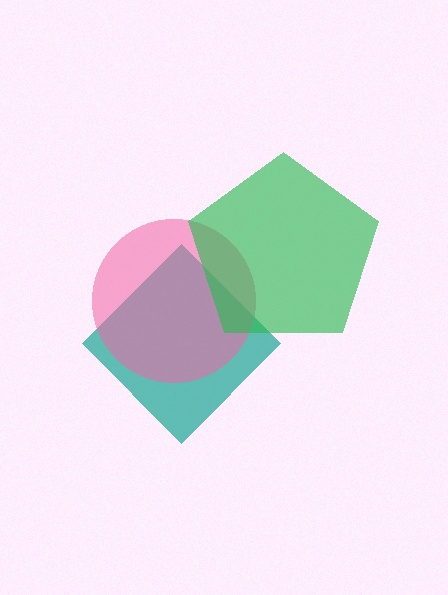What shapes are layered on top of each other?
The layered shapes are: a teal diamond, a pink circle, a green pentagon.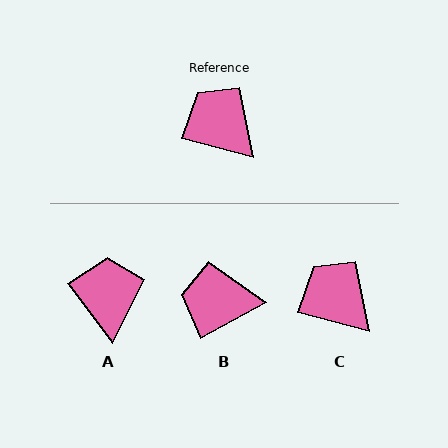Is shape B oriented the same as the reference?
No, it is off by about 43 degrees.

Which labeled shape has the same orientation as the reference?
C.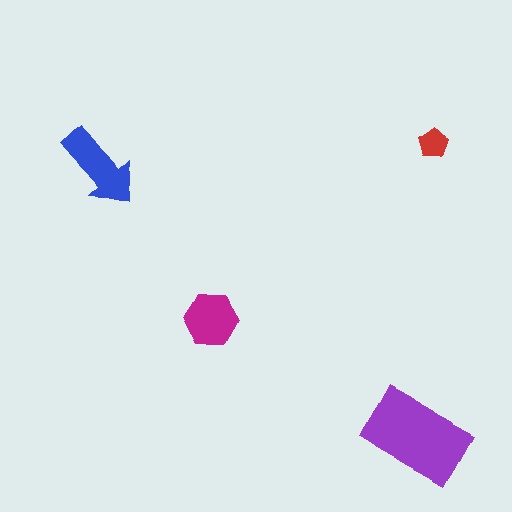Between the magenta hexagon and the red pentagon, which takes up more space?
The magenta hexagon.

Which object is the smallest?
The red pentagon.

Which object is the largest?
The purple rectangle.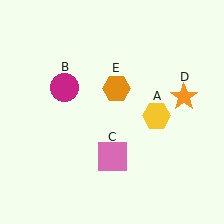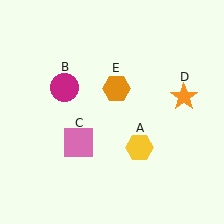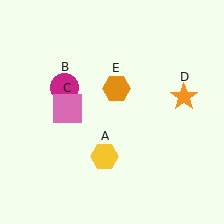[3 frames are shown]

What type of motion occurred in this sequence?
The yellow hexagon (object A), pink square (object C) rotated clockwise around the center of the scene.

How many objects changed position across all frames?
2 objects changed position: yellow hexagon (object A), pink square (object C).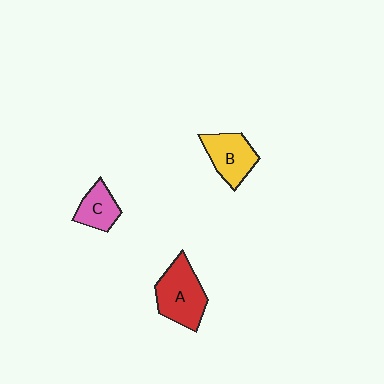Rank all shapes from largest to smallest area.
From largest to smallest: A (red), B (yellow), C (pink).